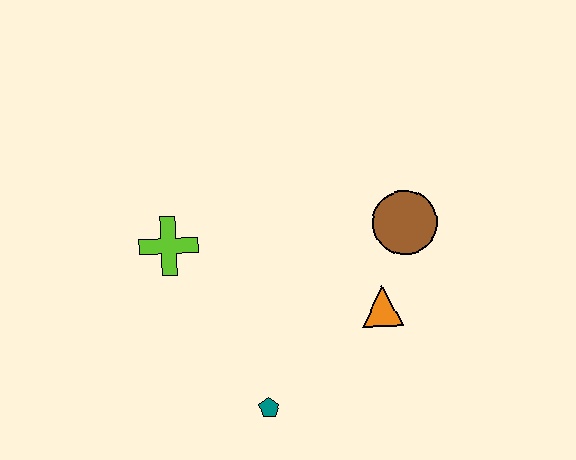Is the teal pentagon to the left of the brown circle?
Yes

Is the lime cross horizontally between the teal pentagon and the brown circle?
No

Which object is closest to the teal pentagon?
The orange triangle is closest to the teal pentagon.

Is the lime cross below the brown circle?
Yes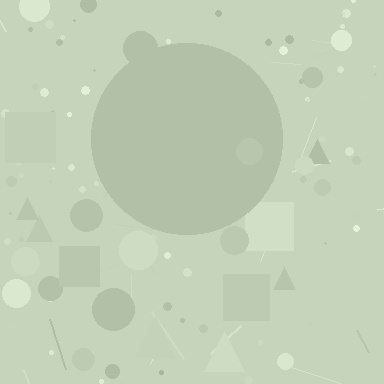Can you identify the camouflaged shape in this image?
The camouflaged shape is a circle.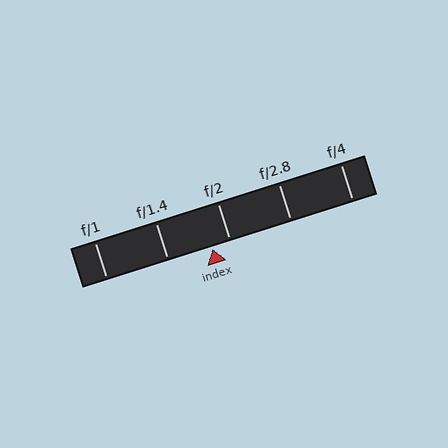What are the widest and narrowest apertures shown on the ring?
The widest aperture shown is f/1 and the narrowest is f/4.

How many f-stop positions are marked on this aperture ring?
There are 5 f-stop positions marked.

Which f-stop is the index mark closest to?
The index mark is closest to f/2.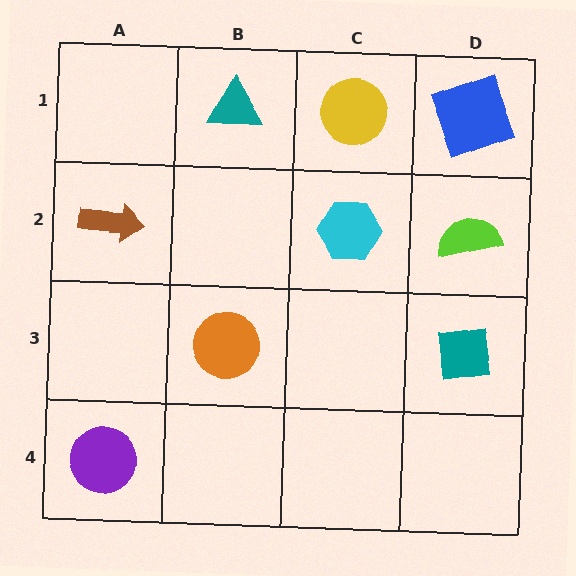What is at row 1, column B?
A teal triangle.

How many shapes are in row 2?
3 shapes.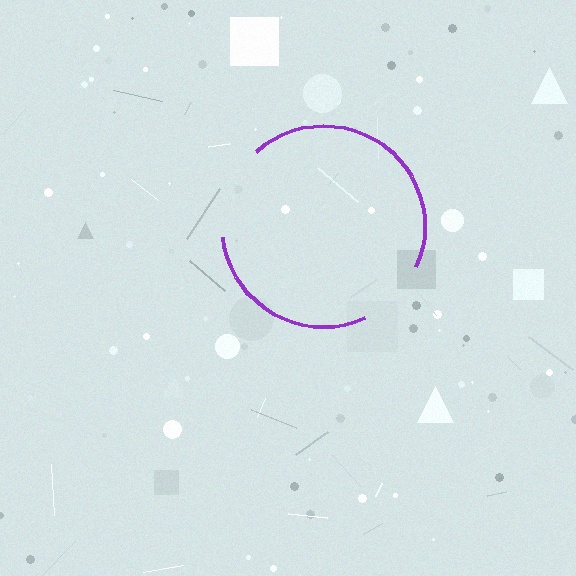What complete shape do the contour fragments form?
The contour fragments form a circle.